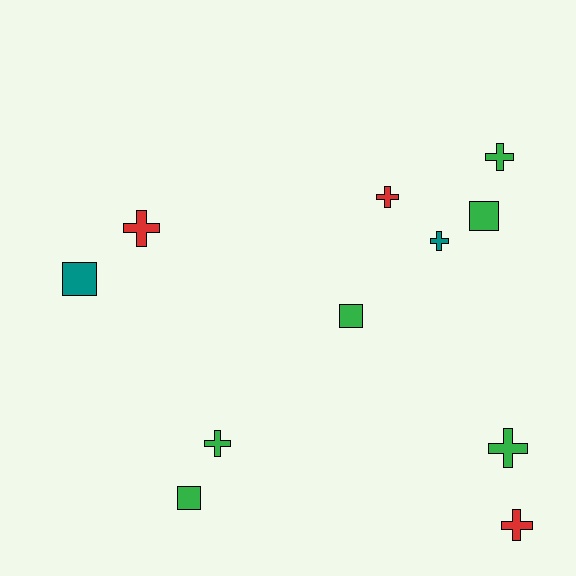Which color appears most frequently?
Green, with 6 objects.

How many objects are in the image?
There are 11 objects.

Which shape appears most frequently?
Cross, with 7 objects.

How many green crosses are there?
There are 3 green crosses.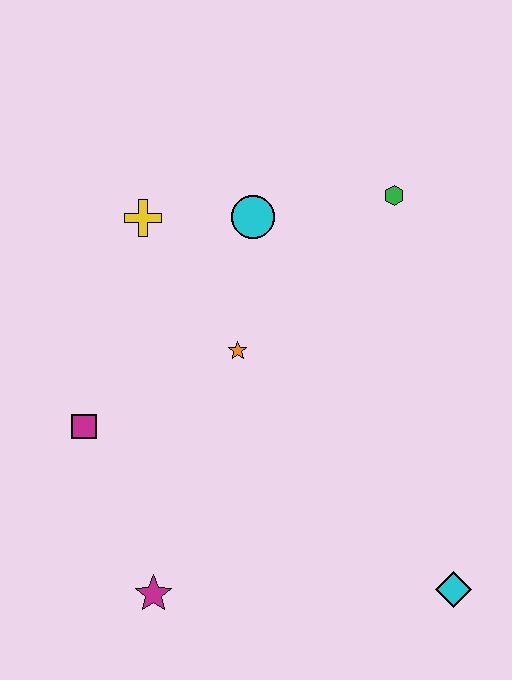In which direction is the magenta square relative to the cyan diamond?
The magenta square is to the left of the cyan diamond.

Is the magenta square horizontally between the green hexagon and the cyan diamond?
No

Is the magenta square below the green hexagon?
Yes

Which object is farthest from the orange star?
The cyan diamond is farthest from the orange star.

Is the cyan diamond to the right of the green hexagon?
Yes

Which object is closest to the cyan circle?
The yellow cross is closest to the cyan circle.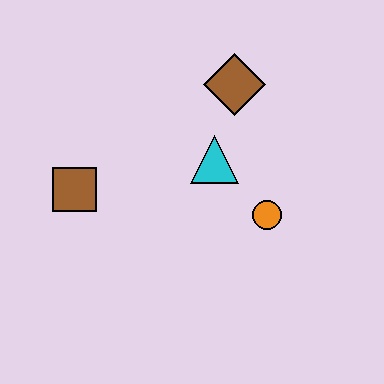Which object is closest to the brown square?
The cyan triangle is closest to the brown square.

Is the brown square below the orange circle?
No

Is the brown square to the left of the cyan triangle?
Yes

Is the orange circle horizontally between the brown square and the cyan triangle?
No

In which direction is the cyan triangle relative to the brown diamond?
The cyan triangle is below the brown diamond.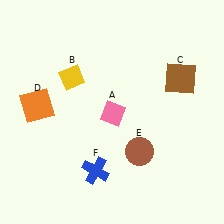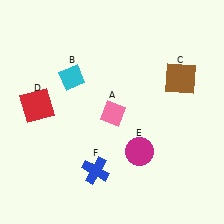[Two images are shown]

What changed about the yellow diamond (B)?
In Image 1, B is yellow. In Image 2, it changed to cyan.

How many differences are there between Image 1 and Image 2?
There are 3 differences between the two images.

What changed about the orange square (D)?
In Image 1, D is orange. In Image 2, it changed to red.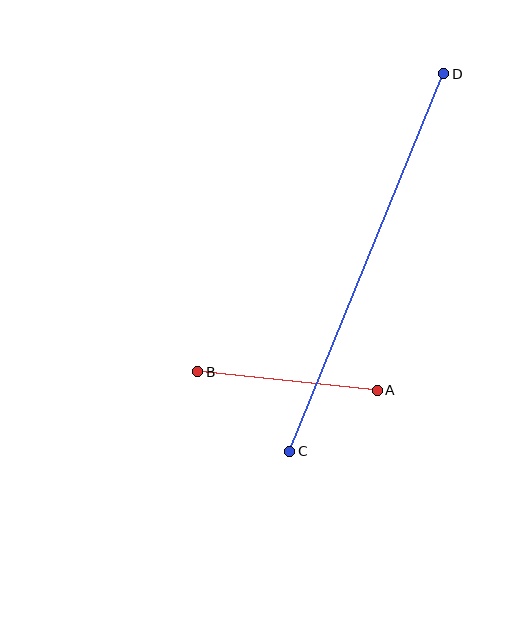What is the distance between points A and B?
The distance is approximately 181 pixels.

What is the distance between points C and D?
The distance is approximately 408 pixels.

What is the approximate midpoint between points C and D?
The midpoint is at approximately (367, 263) pixels.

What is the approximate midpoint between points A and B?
The midpoint is at approximately (288, 381) pixels.